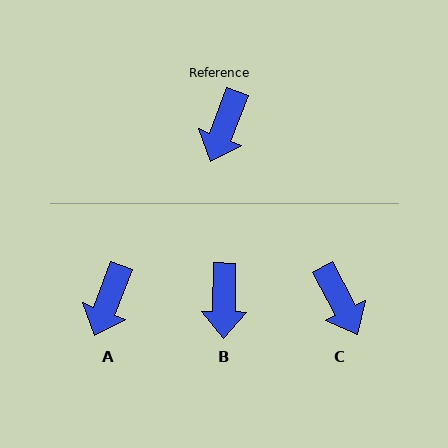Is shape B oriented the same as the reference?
No, it is off by about 21 degrees.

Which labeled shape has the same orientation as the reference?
A.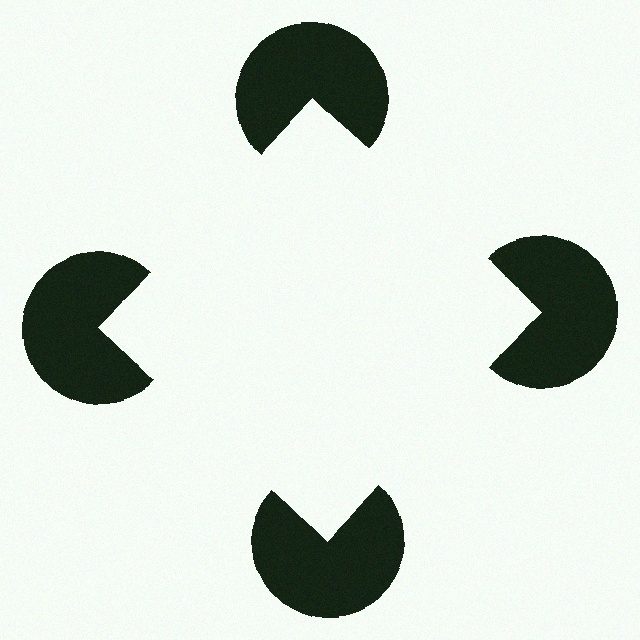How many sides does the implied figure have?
4 sides.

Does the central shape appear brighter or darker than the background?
It typically appears slightly brighter than the background, even though no actual brightness change is drawn.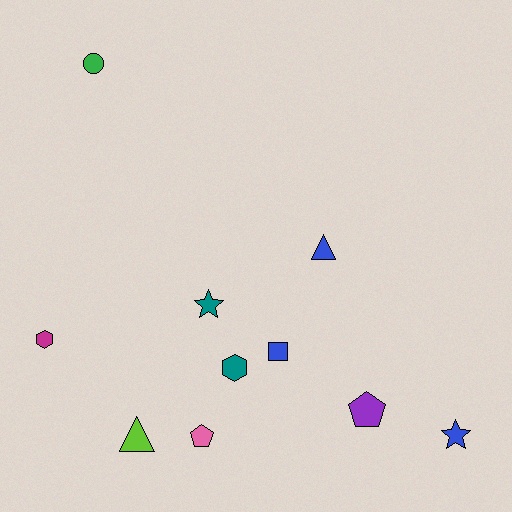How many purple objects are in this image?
There is 1 purple object.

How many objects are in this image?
There are 10 objects.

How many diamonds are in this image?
There are no diamonds.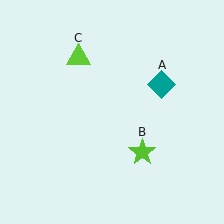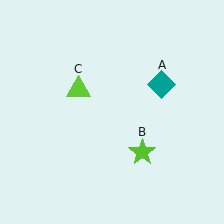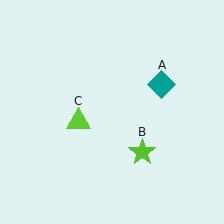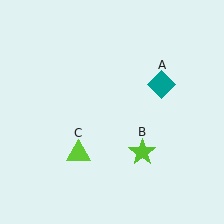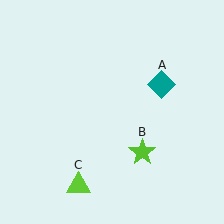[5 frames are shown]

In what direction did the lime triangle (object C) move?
The lime triangle (object C) moved down.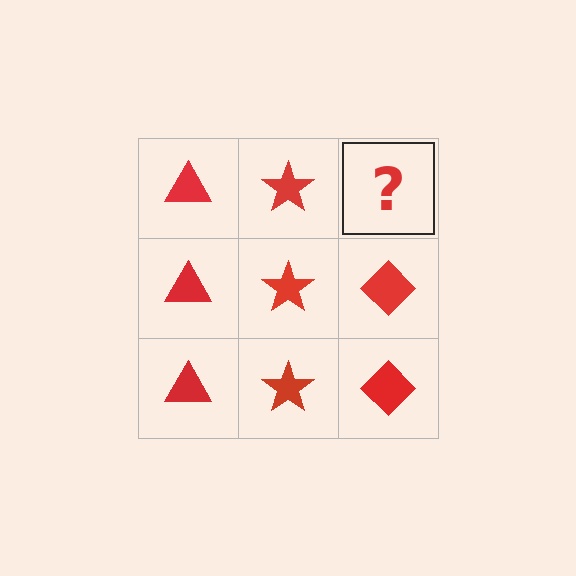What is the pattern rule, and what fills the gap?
The rule is that each column has a consistent shape. The gap should be filled with a red diamond.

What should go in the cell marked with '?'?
The missing cell should contain a red diamond.